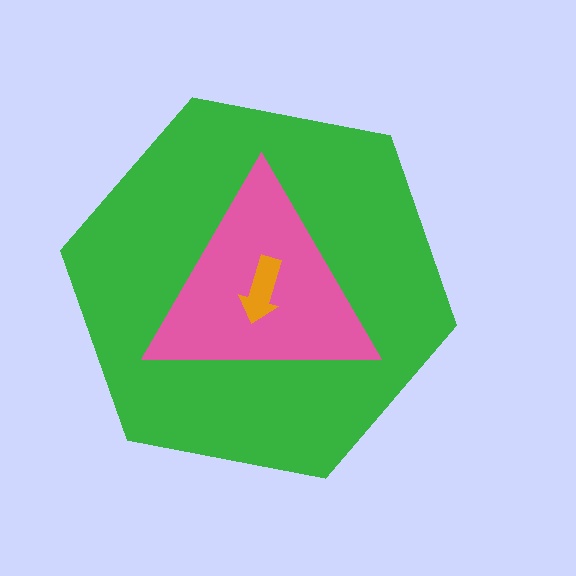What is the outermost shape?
The green hexagon.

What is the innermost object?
The orange arrow.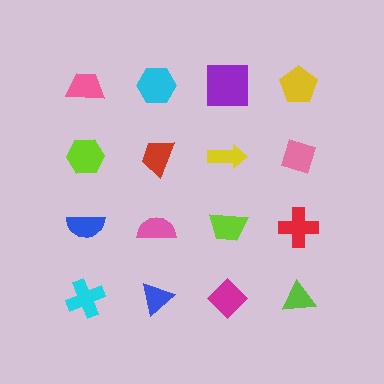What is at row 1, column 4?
A yellow pentagon.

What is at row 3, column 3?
A lime trapezoid.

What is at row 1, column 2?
A cyan hexagon.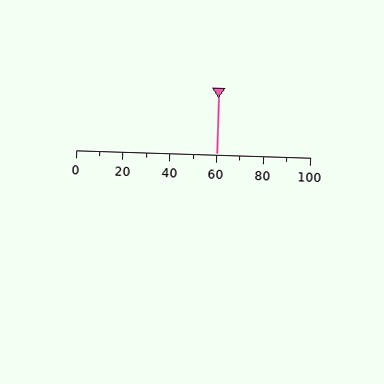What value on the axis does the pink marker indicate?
The marker indicates approximately 60.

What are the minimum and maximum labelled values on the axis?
The axis runs from 0 to 100.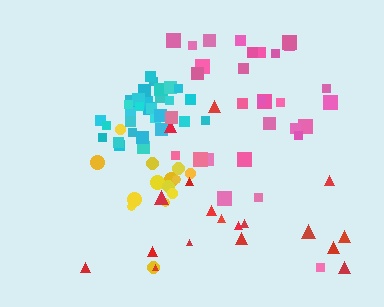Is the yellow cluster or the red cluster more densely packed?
Yellow.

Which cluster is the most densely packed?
Cyan.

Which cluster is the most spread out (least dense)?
Red.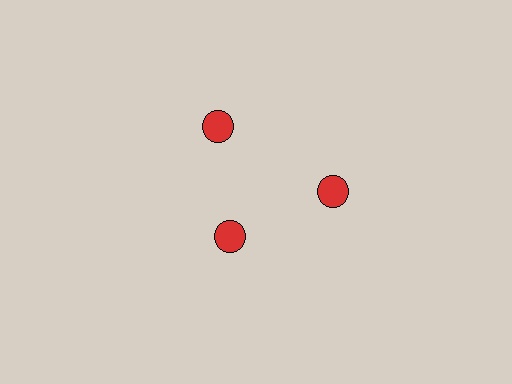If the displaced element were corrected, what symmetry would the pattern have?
It would have 3-fold rotational symmetry — the pattern would map onto itself every 120 degrees.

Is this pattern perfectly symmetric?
No. The 3 red circles are arranged in a ring, but one element near the 7 o'clock position is pulled inward toward the center, breaking the 3-fold rotational symmetry.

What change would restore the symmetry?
The symmetry would be restored by moving it outward, back onto the ring so that all 3 circles sit at equal angles and equal distance from the center.